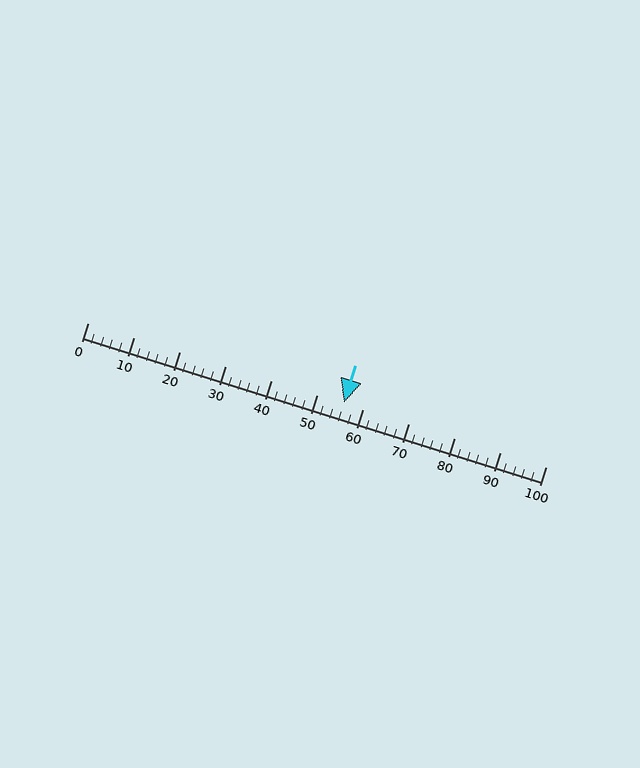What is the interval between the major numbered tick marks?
The major tick marks are spaced 10 units apart.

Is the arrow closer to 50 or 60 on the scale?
The arrow is closer to 60.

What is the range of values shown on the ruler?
The ruler shows values from 0 to 100.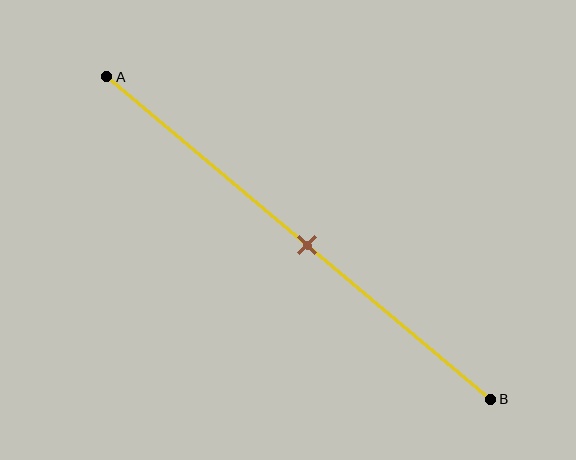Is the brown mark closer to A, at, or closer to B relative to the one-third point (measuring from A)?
The brown mark is closer to point B than the one-third point of segment AB.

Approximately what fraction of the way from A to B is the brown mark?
The brown mark is approximately 50% of the way from A to B.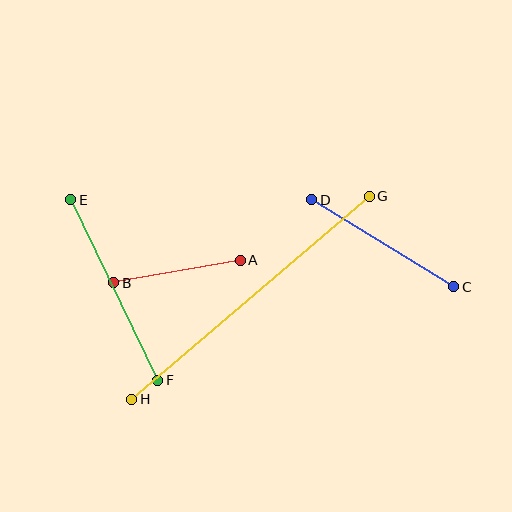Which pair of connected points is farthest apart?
Points G and H are farthest apart.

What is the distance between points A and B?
The distance is approximately 128 pixels.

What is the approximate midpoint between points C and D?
The midpoint is at approximately (383, 243) pixels.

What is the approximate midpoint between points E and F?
The midpoint is at approximately (114, 290) pixels.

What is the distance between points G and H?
The distance is approximately 312 pixels.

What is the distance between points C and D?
The distance is approximately 167 pixels.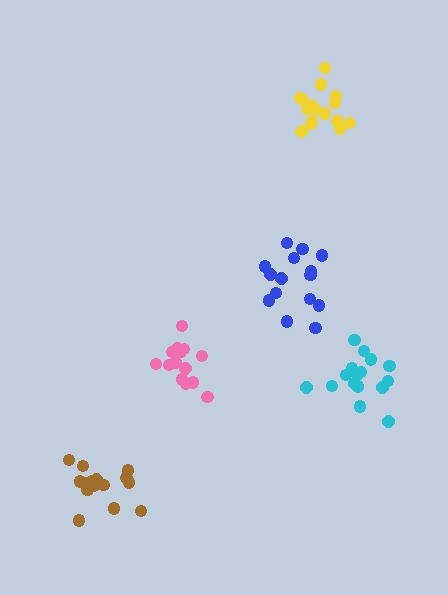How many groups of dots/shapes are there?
There are 5 groups.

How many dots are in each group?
Group 1: 15 dots, Group 2: 16 dots, Group 3: 14 dots, Group 4: 15 dots, Group 5: 16 dots (76 total).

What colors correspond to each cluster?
The clusters are colored: blue, yellow, pink, brown, cyan.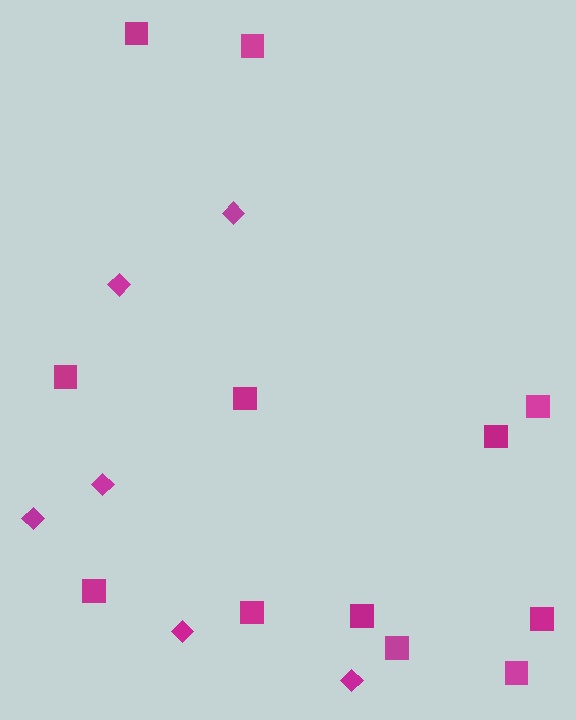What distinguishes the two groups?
There are 2 groups: one group of diamonds (6) and one group of squares (12).